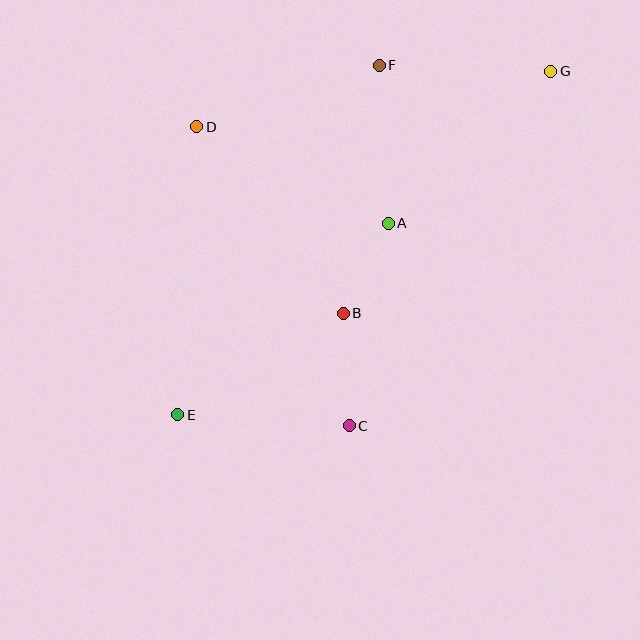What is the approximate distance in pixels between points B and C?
The distance between B and C is approximately 113 pixels.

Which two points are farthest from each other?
Points E and G are farthest from each other.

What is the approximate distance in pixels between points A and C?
The distance between A and C is approximately 206 pixels.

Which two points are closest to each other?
Points A and B are closest to each other.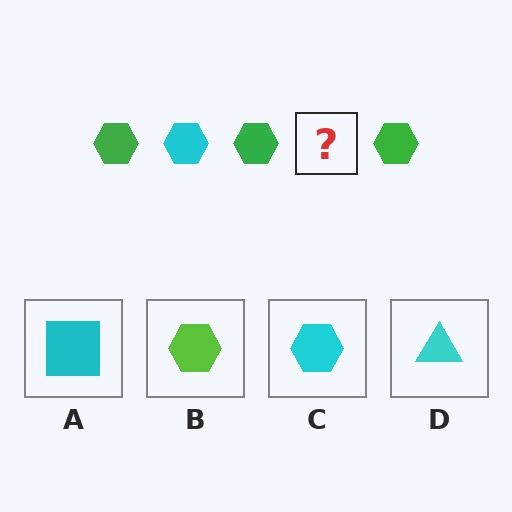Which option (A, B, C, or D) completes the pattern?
C.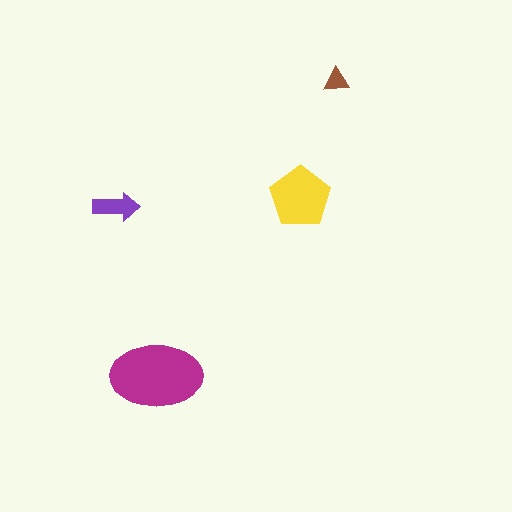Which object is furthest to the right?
The brown triangle is rightmost.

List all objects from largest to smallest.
The magenta ellipse, the yellow pentagon, the purple arrow, the brown triangle.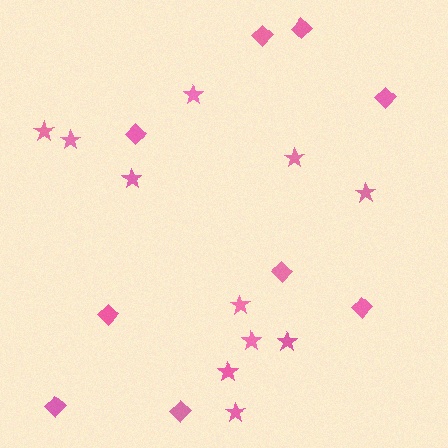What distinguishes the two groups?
There are 2 groups: one group of stars (11) and one group of diamonds (9).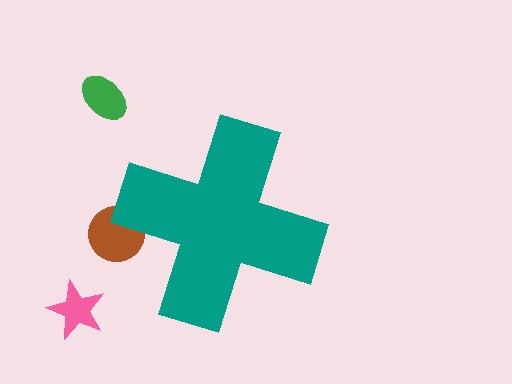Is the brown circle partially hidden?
Yes, the brown circle is partially hidden behind the teal cross.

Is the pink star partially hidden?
No, the pink star is fully visible.